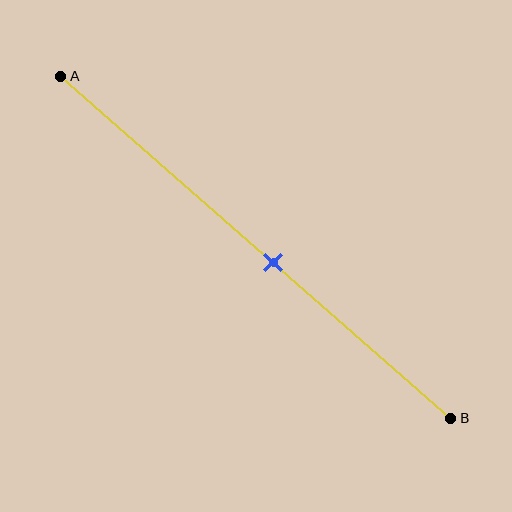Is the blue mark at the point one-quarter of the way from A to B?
No, the mark is at about 55% from A, not at the 25% one-quarter point.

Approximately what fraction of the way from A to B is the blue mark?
The blue mark is approximately 55% of the way from A to B.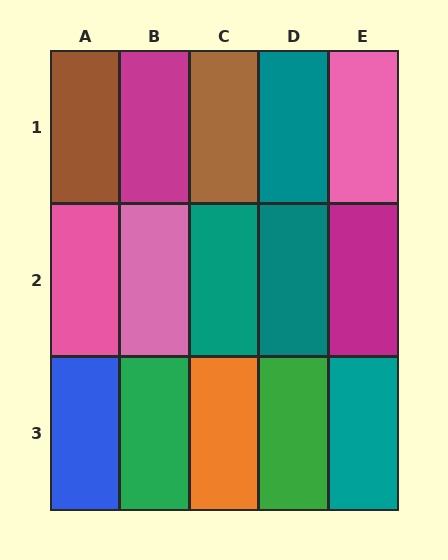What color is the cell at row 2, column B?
Pink.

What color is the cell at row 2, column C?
Teal.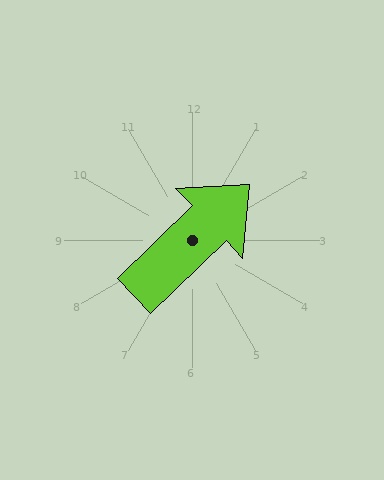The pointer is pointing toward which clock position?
Roughly 2 o'clock.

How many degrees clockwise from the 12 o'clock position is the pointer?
Approximately 46 degrees.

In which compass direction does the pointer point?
Northeast.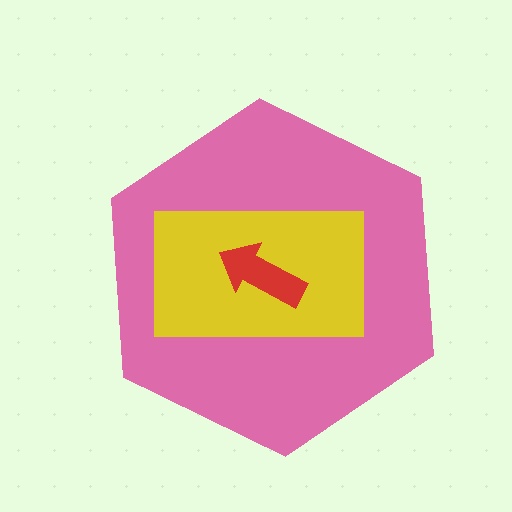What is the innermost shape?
The red arrow.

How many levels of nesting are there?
3.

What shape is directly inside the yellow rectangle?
The red arrow.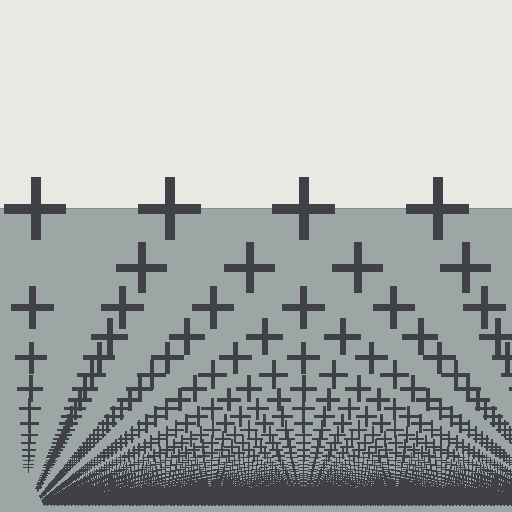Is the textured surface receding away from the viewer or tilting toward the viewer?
The surface appears to tilt toward the viewer. Texture elements get larger and sparser toward the top.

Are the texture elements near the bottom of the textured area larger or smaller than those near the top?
Smaller. The gradient is inverted — elements near the bottom are smaller and denser.